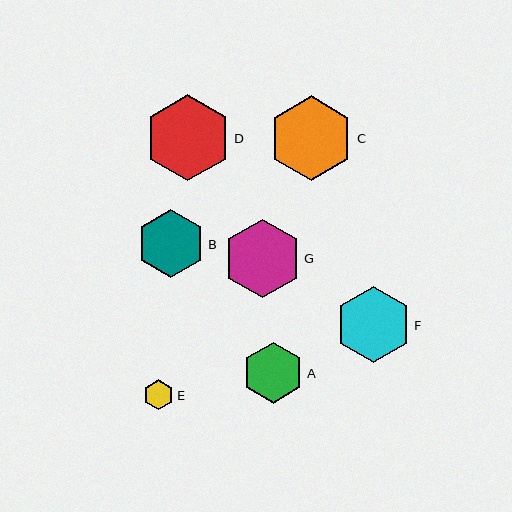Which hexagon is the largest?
Hexagon D is the largest with a size of approximately 86 pixels.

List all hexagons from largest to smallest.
From largest to smallest: D, C, G, F, B, A, E.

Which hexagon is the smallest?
Hexagon E is the smallest with a size of approximately 30 pixels.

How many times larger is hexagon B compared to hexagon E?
Hexagon B is approximately 2.3 times the size of hexagon E.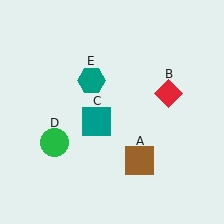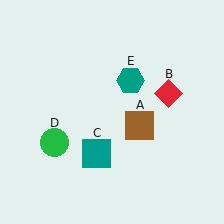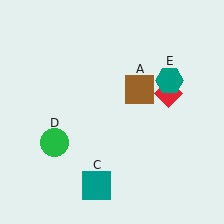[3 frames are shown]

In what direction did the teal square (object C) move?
The teal square (object C) moved down.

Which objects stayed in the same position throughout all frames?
Red diamond (object B) and green circle (object D) remained stationary.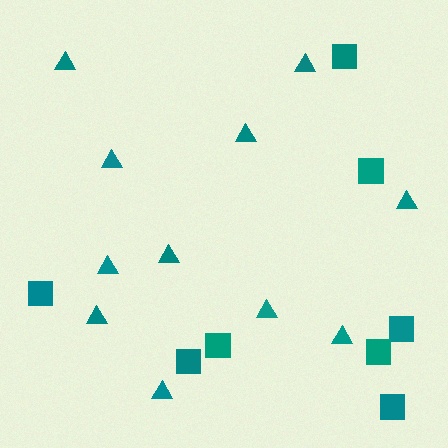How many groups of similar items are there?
There are 2 groups: one group of squares (8) and one group of triangles (11).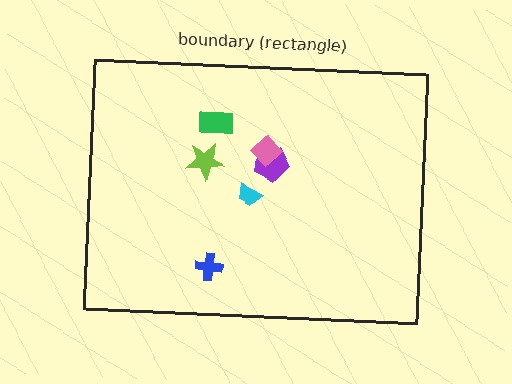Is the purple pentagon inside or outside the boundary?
Inside.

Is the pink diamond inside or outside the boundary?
Inside.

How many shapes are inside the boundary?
6 inside, 0 outside.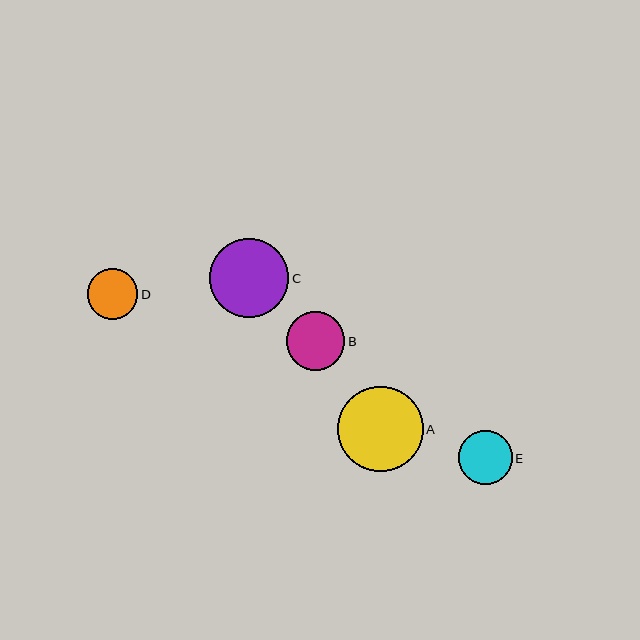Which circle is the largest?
Circle A is the largest with a size of approximately 86 pixels.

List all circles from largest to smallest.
From largest to smallest: A, C, B, E, D.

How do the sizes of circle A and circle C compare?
Circle A and circle C are approximately the same size.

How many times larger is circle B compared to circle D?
Circle B is approximately 1.1 times the size of circle D.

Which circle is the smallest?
Circle D is the smallest with a size of approximately 51 pixels.